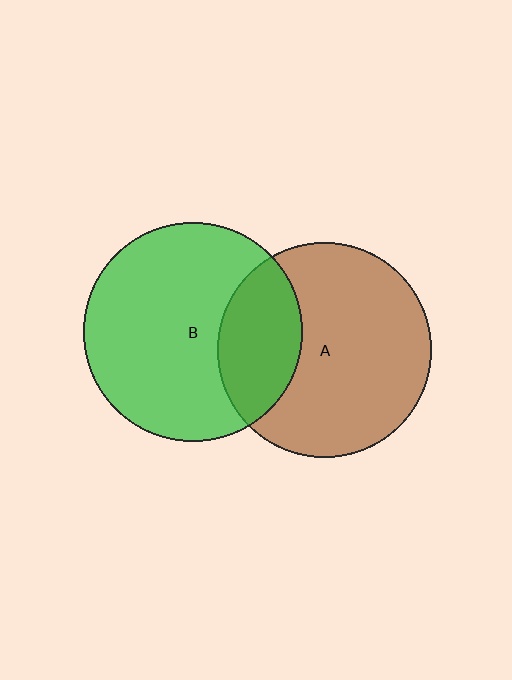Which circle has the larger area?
Circle B (green).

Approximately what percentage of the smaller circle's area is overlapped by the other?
Approximately 30%.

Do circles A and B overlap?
Yes.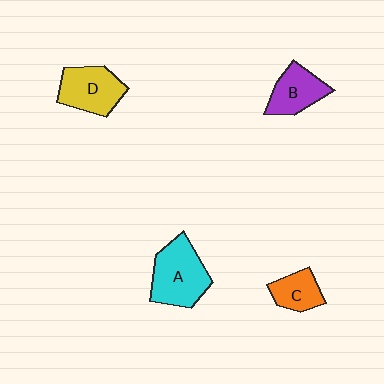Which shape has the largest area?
Shape A (cyan).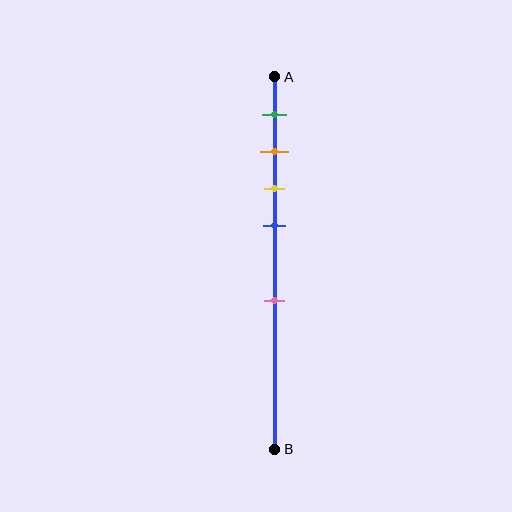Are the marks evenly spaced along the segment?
No, the marks are not evenly spaced.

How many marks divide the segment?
There are 5 marks dividing the segment.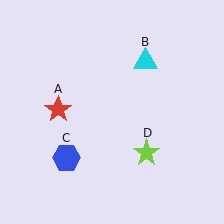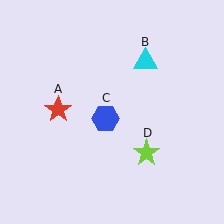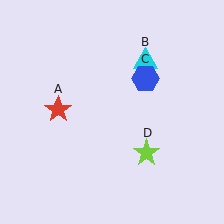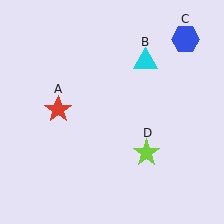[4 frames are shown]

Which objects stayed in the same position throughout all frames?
Red star (object A) and cyan triangle (object B) and lime star (object D) remained stationary.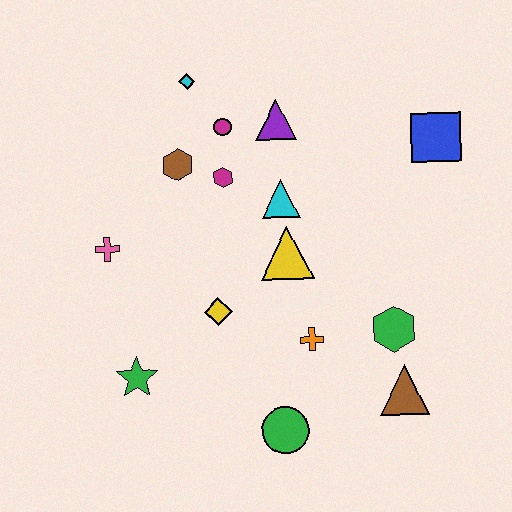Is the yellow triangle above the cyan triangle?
No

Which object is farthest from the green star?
The blue square is farthest from the green star.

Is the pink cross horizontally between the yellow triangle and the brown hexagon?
No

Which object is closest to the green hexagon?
The brown triangle is closest to the green hexagon.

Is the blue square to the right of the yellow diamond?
Yes